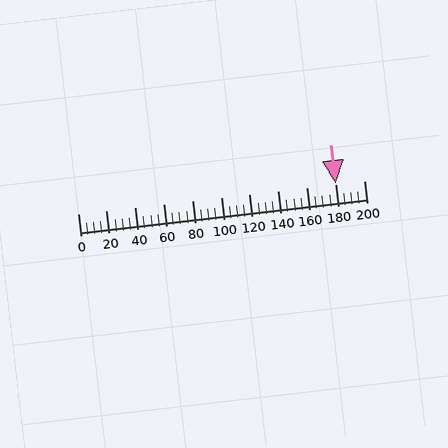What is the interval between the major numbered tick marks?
The major tick marks are spaced 20 units apart.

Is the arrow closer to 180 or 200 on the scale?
The arrow is closer to 180.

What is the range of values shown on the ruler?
The ruler shows values from 0 to 200.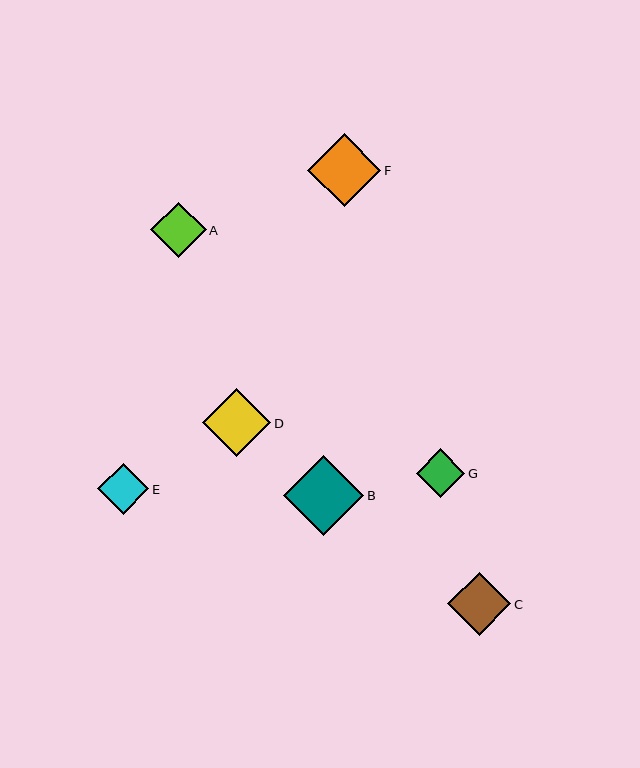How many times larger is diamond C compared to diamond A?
Diamond C is approximately 1.1 times the size of diamond A.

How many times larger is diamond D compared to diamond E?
Diamond D is approximately 1.4 times the size of diamond E.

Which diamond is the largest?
Diamond B is the largest with a size of approximately 81 pixels.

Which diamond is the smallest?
Diamond G is the smallest with a size of approximately 48 pixels.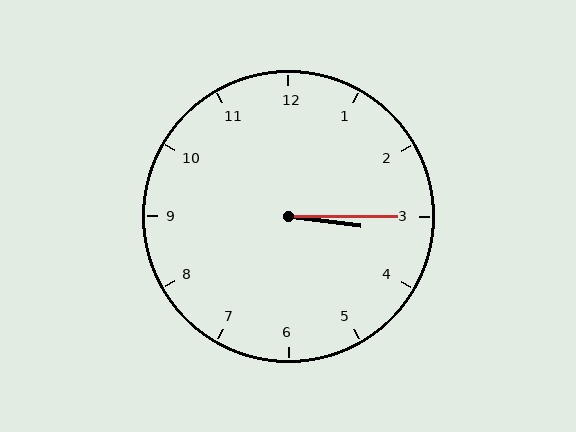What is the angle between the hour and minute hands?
Approximately 8 degrees.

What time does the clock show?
3:15.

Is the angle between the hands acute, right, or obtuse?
It is acute.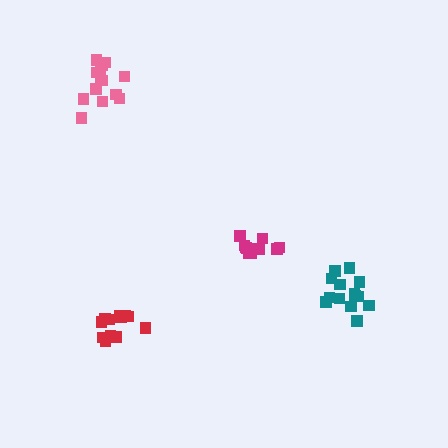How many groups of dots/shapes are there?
There are 4 groups.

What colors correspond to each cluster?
The clusters are colored: teal, pink, red, magenta.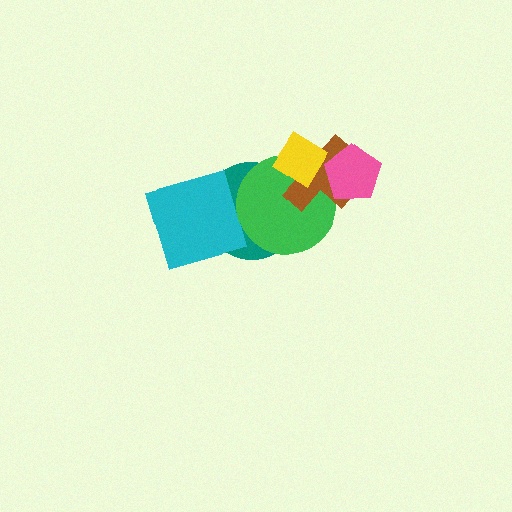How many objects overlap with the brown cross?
4 objects overlap with the brown cross.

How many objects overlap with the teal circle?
3 objects overlap with the teal circle.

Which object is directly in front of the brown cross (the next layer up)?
The yellow diamond is directly in front of the brown cross.